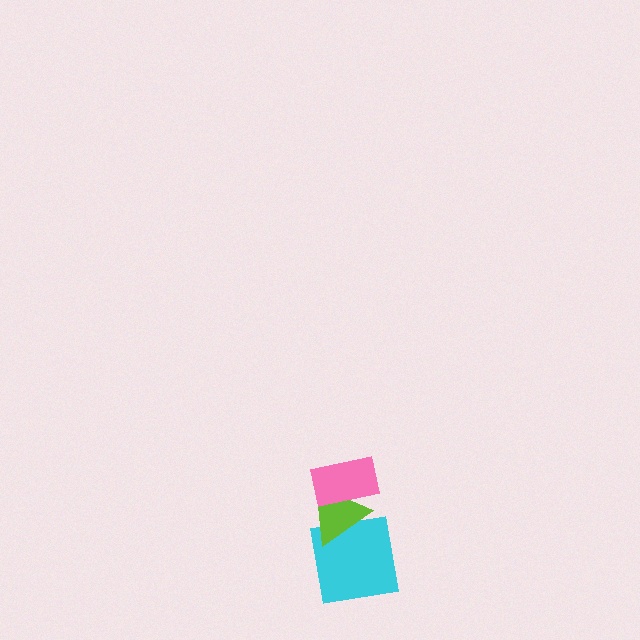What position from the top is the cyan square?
The cyan square is 3rd from the top.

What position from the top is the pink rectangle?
The pink rectangle is 1st from the top.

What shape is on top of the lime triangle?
The pink rectangle is on top of the lime triangle.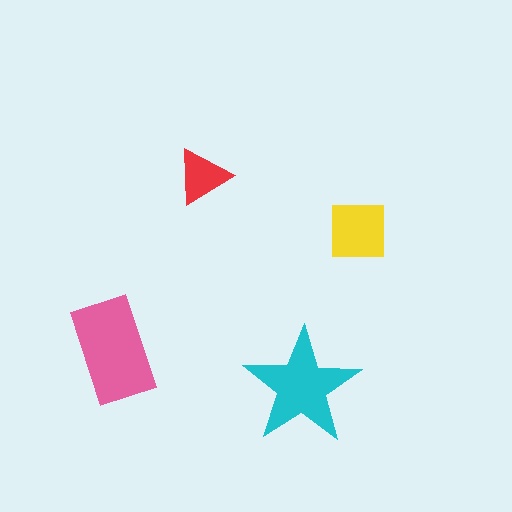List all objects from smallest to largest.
The red triangle, the yellow square, the cyan star, the pink rectangle.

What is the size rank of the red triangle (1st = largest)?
4th.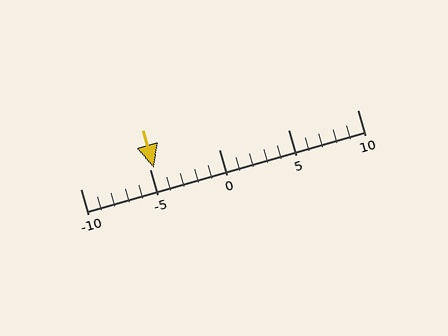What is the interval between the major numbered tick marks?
The major tick marks are spaced 5 units apart.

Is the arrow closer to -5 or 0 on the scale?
The arrow is closer to -5.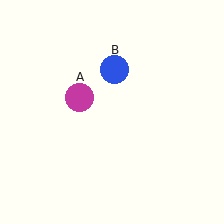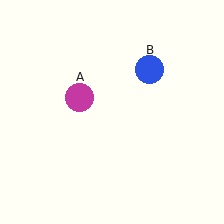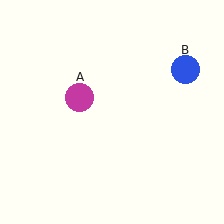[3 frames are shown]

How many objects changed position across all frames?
1 object changed position: blue circle (object B).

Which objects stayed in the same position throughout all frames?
Magenta circle (object A) remained stationary.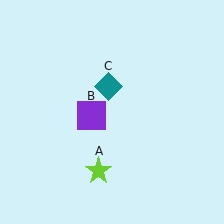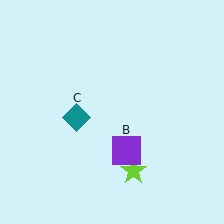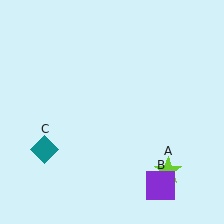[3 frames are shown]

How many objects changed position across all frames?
3 objects changed position: lime star (object A), purple square (object B), teal diamond (object C).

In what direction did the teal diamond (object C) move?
The teal diamond (object C) moved down and to the left.